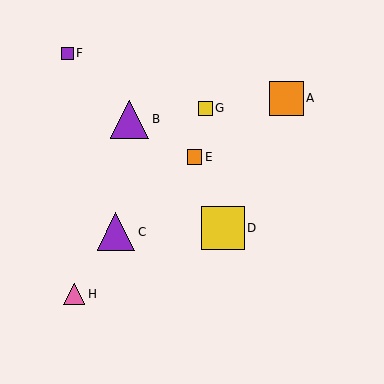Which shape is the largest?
The yellow square (labeled D) is the largest.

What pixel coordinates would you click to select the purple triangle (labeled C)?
Click at (116, 232) to select the purple triangle C.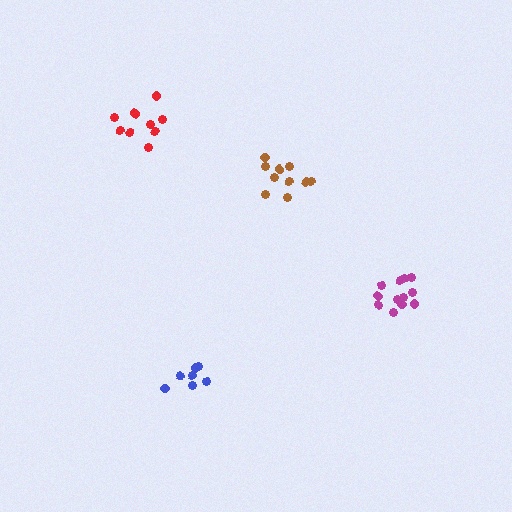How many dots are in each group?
Group 1: 9 dots, Group 2: 10 dots, Group 3: 7 dots, Group 4: 12 dots (38 total).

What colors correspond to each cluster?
The clusters are colored: red, brown, blue, magenta.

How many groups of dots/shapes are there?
There are 4 groups.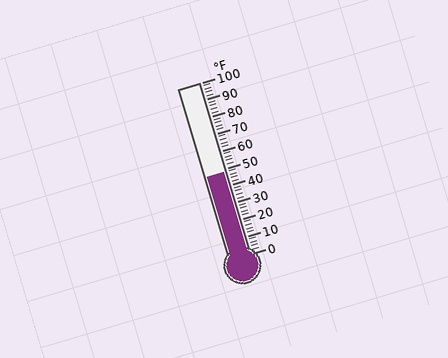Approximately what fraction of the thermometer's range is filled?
The thermometer is filled to approximately 50% of its range.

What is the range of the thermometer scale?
The thermometer scale ranges from 0°F to 100°F.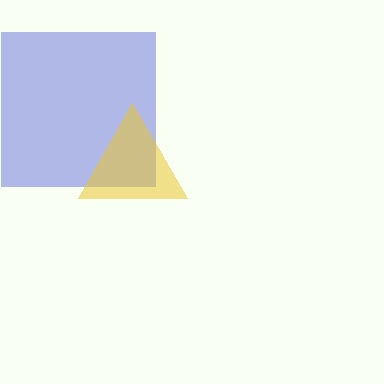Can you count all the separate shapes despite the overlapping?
Yes, there are 2 separate shapes.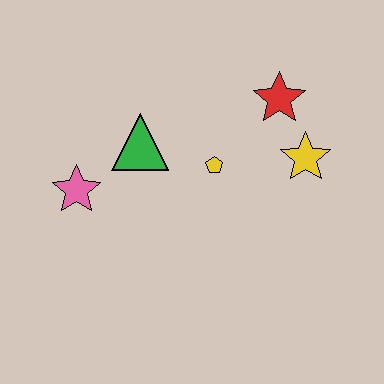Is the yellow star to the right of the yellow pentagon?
Yes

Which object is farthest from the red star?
The pink star is farthest from the red star.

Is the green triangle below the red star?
Yes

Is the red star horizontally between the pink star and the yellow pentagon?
No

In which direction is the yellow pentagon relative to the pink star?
The yellow pentagon is to the right of the pink star.